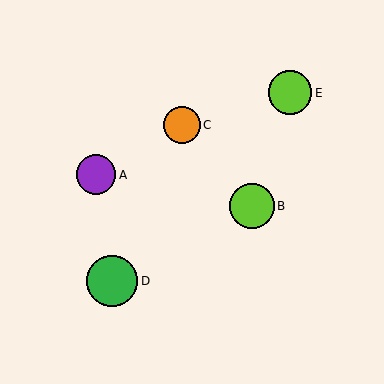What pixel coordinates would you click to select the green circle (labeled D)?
Click at (112, 281) to select the green circle D.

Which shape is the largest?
The green circle (labeled D) is the largest.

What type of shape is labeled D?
Shape D is a green circle.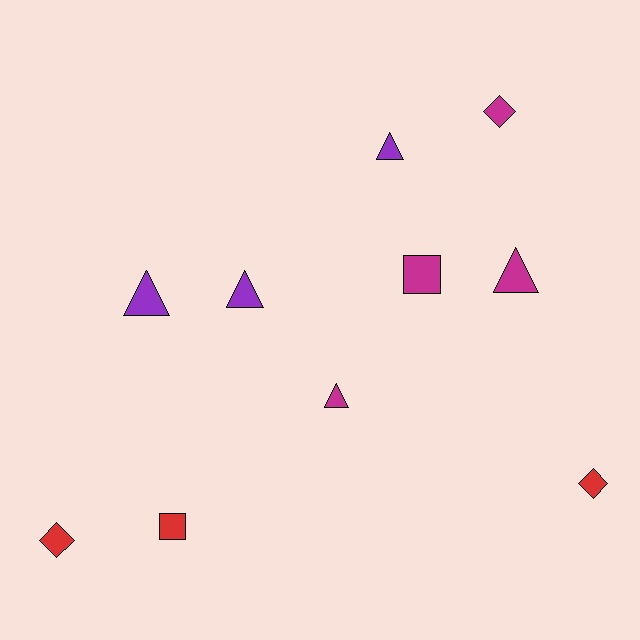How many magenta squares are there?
There is 1 magenta square.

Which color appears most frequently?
Magenta, with 4 objects.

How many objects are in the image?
There are 10 objects.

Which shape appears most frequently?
Triangle, with 5 objects.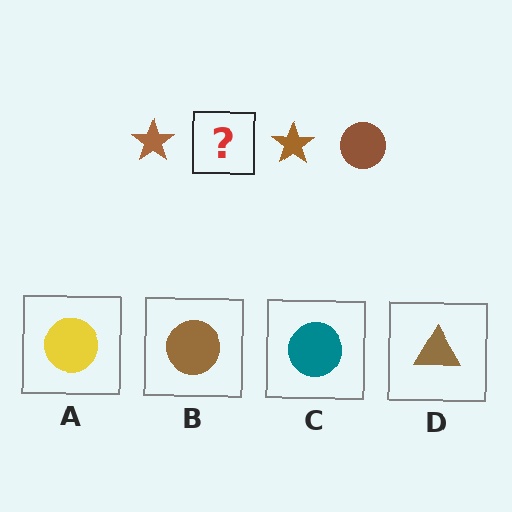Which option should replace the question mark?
Option B.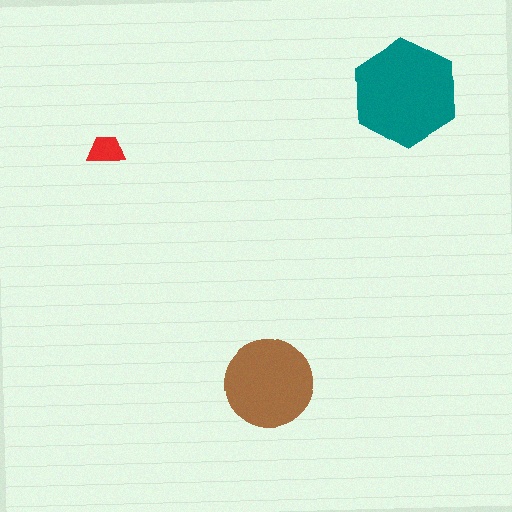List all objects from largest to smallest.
The teal hexagon, the brown circle, the red trapezoid.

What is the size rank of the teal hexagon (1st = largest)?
1st.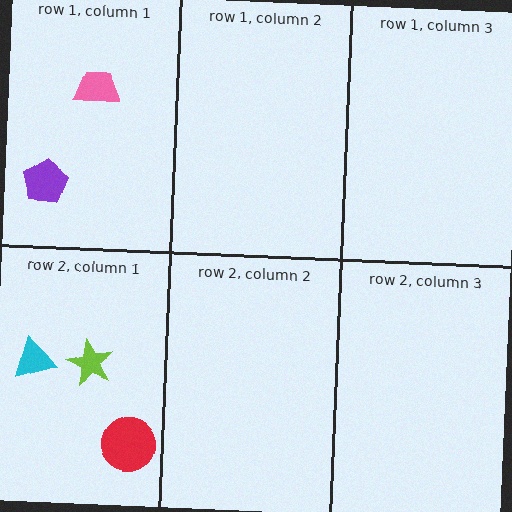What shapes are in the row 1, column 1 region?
The pink trapezoid, the purple pentagon.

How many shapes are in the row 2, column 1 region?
3.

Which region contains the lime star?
The row 2, column 1 region.